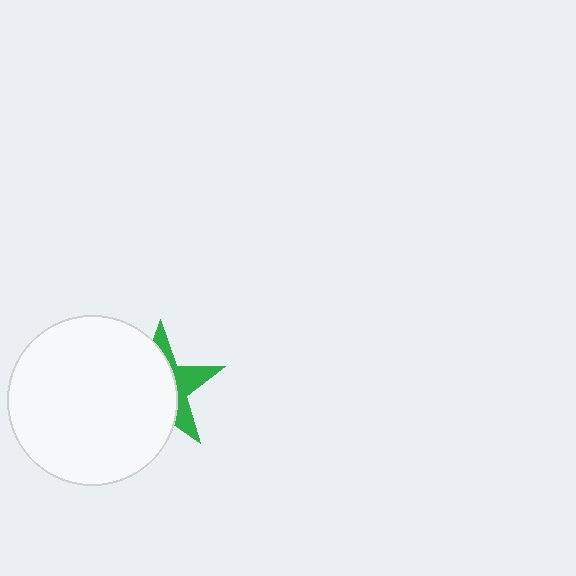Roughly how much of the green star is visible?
A small part of it is visible (roughly 35%).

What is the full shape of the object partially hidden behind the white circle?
The partially hidden object is a green star.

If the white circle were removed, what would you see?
You would see the complete green star.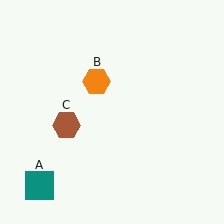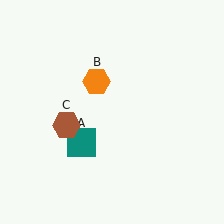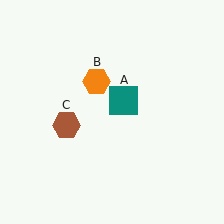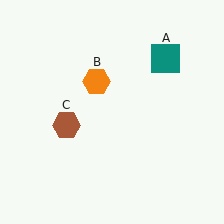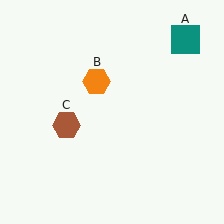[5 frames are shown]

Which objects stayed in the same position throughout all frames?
Orange hexagon (object B) and brown hexagon (object C) remained stationary.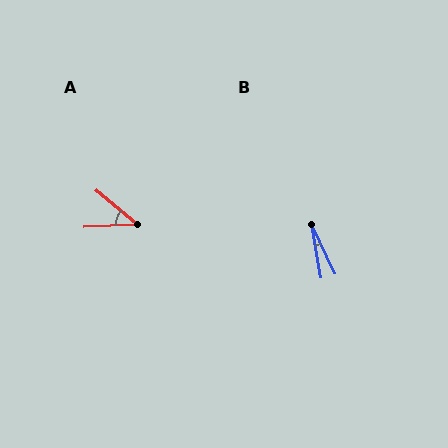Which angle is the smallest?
B, at approximately 15 degrees.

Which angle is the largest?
A, at approximately 43 degrees.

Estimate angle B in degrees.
Approximately 15 degrees.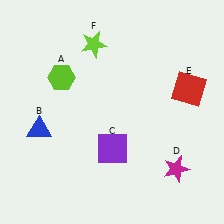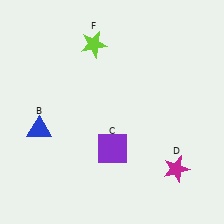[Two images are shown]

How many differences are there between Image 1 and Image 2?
There are 2 differences between the two images.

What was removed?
The red square (E), the lime hexagon (A) were removed in Image 2.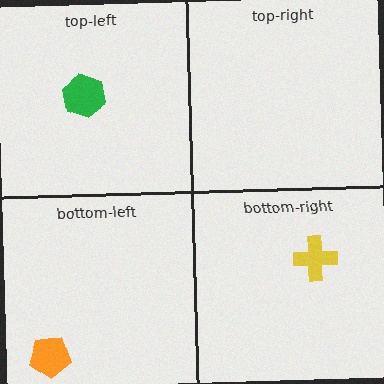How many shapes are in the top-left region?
1.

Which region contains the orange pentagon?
The bottom-left region.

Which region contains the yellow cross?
The bottom-right region.